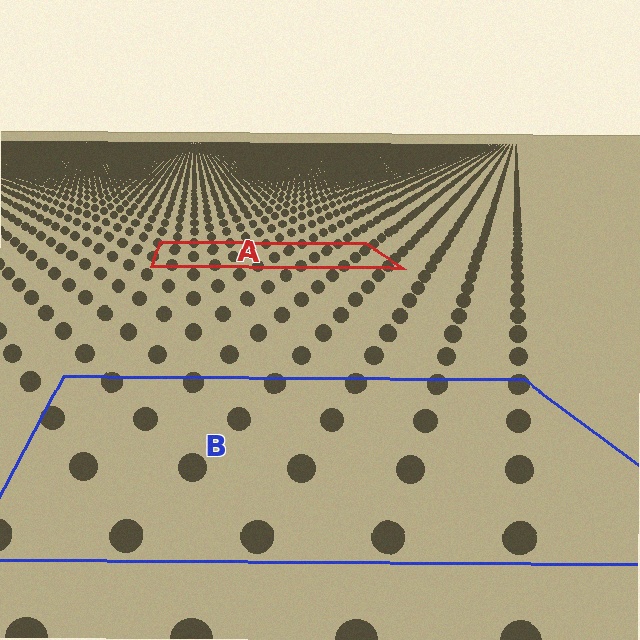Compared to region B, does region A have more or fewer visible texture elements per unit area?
Region A has more texture elements per unit area — they are packed more densely because it is farther away.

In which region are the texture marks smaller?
The texture marks are smaller in region A, because it is farther away.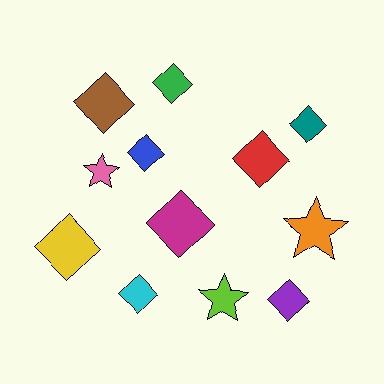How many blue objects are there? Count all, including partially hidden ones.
There is 1 blue object.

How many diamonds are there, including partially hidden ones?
There are 9 diamonds.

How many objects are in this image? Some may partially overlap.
There are 12 objects.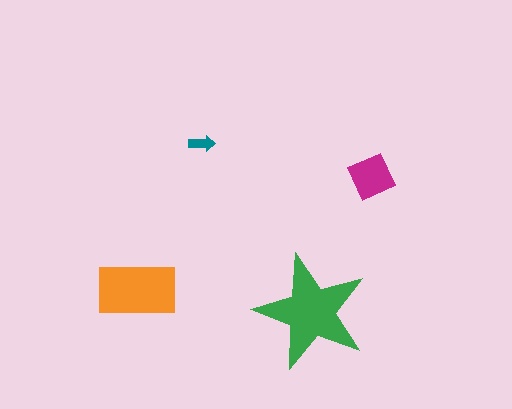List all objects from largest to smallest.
The green star, the orange rectangle, the magenta square, the teal arrow.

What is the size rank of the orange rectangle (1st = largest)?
2nd.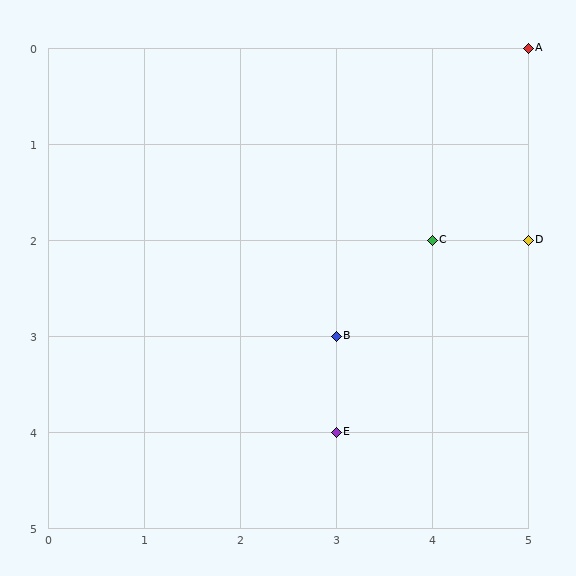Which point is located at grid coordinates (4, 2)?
Point C is at (4, 2).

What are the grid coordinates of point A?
Point A is at grid coordinates (5, 0).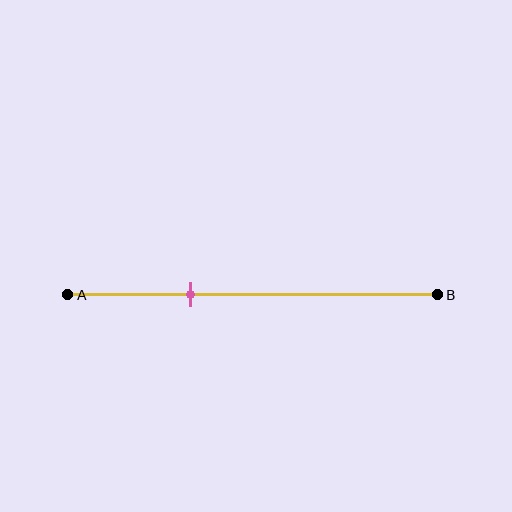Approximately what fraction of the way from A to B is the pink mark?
The pink mark is approximately 35% of the way from A to B.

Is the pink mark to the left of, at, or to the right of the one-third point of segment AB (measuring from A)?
The pink mark is approximately at the one-third point of segment AB.